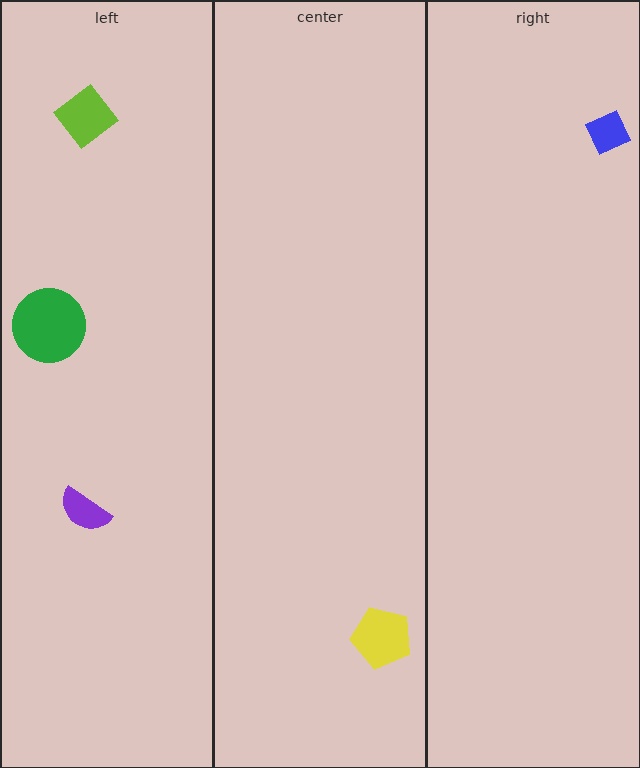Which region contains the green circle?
The left region.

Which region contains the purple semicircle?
The left region.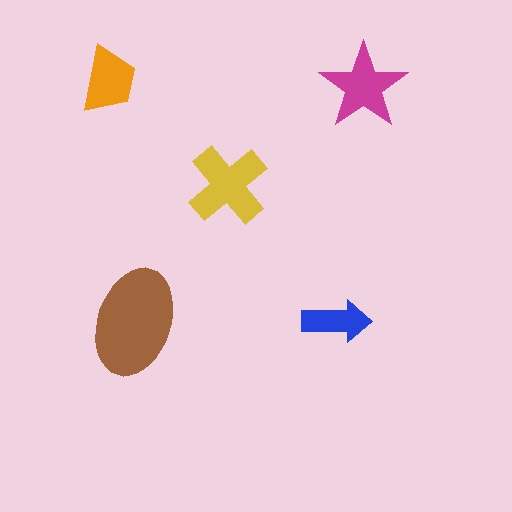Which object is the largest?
The brown ellipse.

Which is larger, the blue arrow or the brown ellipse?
The brown ellipse.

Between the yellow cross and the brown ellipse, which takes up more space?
The brown ellipse.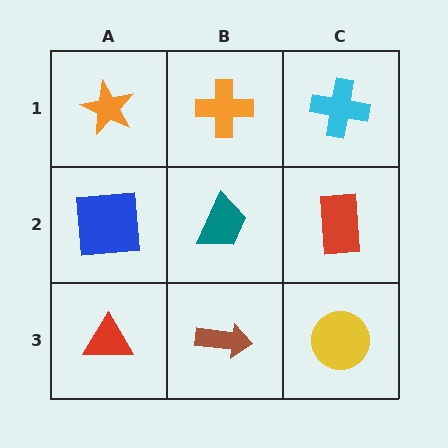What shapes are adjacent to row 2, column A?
An orange star (row 1, column A), a red triangle (row 3, column A), a teal trapezoid (row 2, column B).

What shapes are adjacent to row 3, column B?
A teal trapezoid (row 2, column B), a red triangle (row 3, column A), a yellow circle (row 3, column C).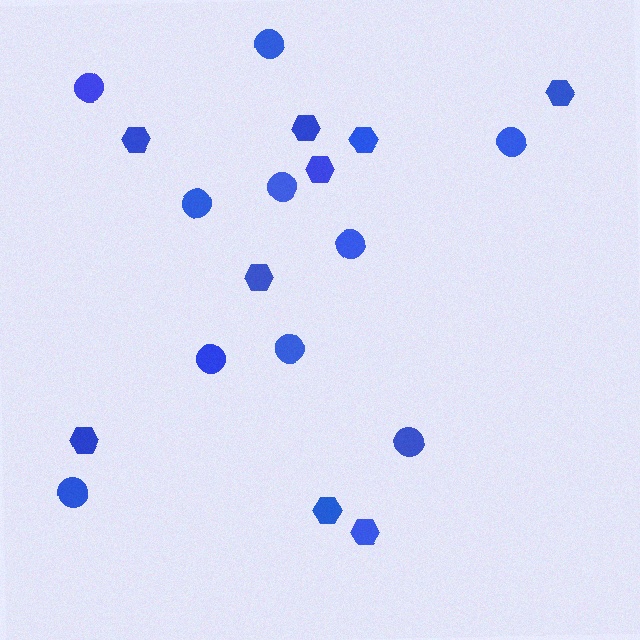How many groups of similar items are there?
There are 2 groups: one group of hexagons (9) and one group of circles (10).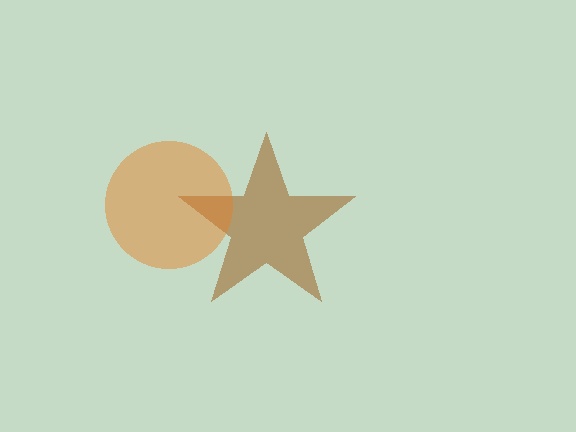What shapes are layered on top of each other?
The layered shapes are: a brown star, an orange circle.